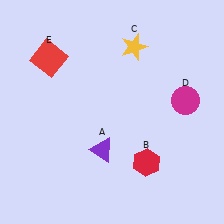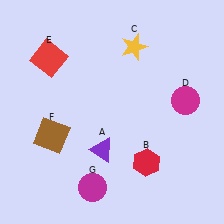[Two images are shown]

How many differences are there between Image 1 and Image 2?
There are 2 differences between the two images.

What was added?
A brown square (F), a magenta circle (G) were added in Image 2.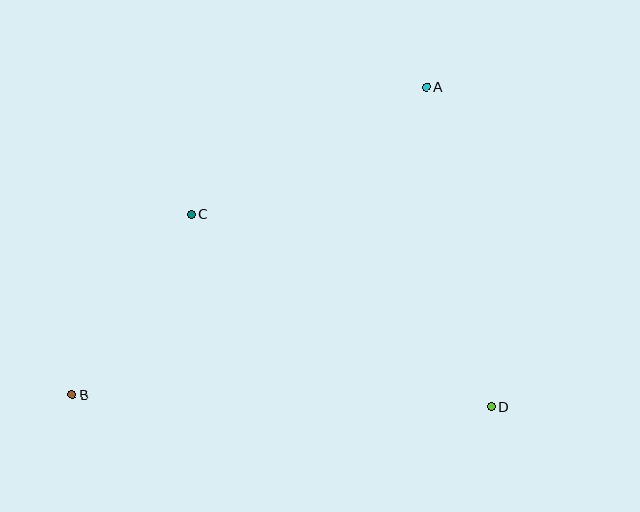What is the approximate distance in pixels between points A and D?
The distance between A and D is approximately 326 pixels.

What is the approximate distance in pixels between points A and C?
The distance between A and C is approximately 267 pixels.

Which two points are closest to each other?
Points B and C are closest to each other.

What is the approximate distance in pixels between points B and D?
The distance between B and D is approximately 420 pixels.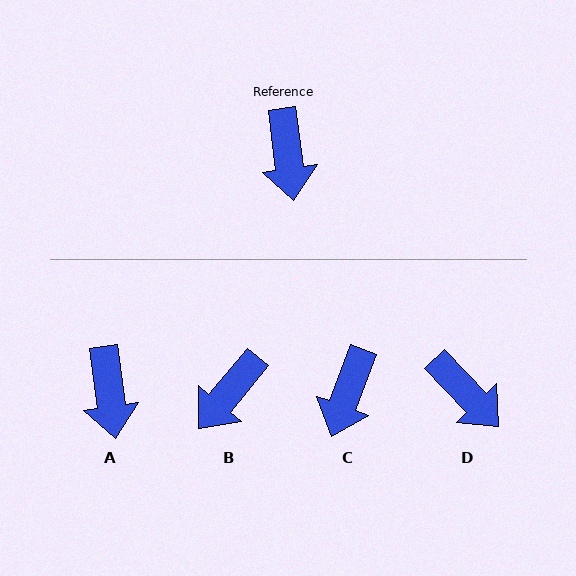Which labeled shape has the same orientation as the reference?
A.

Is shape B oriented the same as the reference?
No, it is off by about 47 degrees.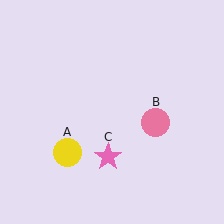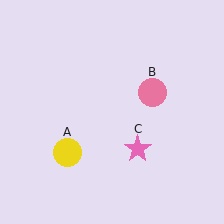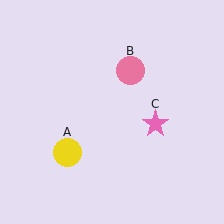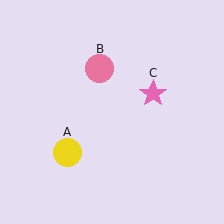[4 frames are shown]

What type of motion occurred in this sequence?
The pink circle (object B), pink star (object C) rotated counterclockwise around the center of the scene.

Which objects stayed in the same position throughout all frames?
Yellow circle (object A) remained stationary.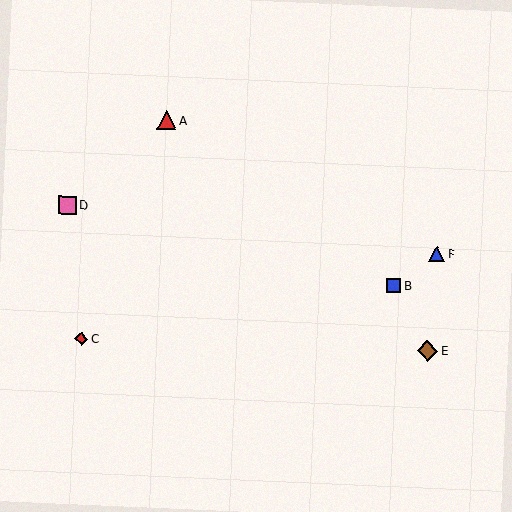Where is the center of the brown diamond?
The center of the brown diamond is at (427, 351).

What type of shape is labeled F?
Shape F is a blue triangle.